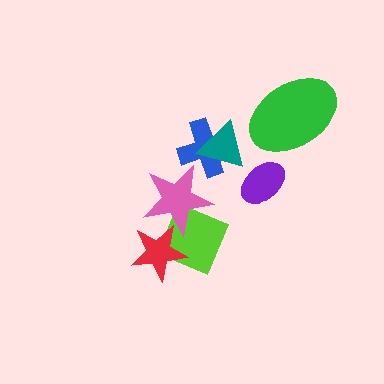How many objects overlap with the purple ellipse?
0 objects overlap with the purple ellipse.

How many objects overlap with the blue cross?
2 objects overlap with the blue cross.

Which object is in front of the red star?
The pink star is in front of the red star.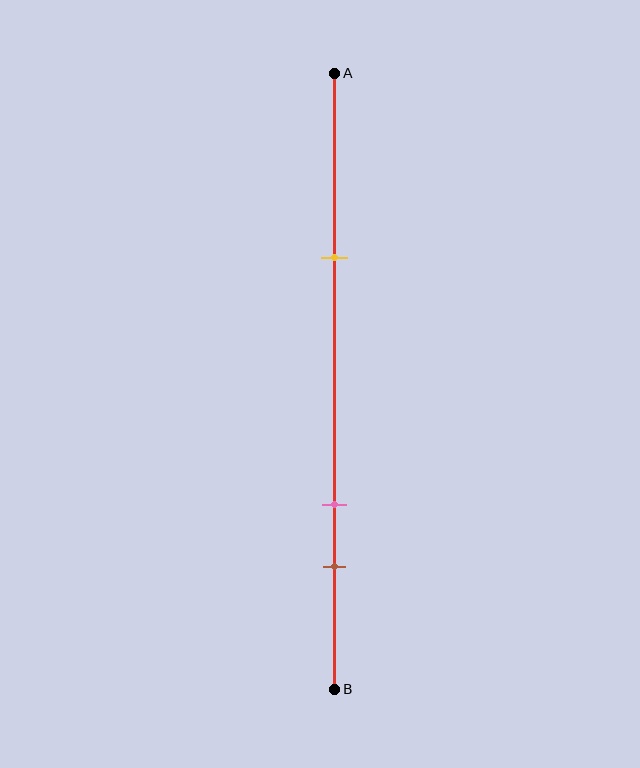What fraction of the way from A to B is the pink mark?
The pink mark is approximately 70% (0.7) of the way from A to B.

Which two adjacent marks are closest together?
The pink and brown marks are the closest adjacent pair.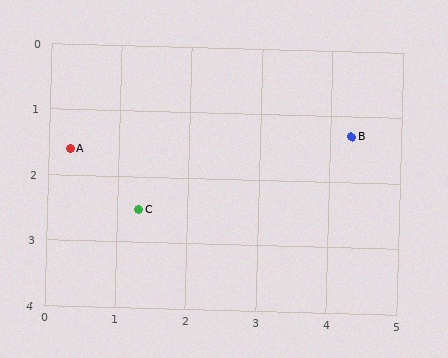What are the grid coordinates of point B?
Point B is at approximately (4.3, 1.3).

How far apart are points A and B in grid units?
Points A and B are about 4.0 grid units apart.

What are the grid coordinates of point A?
Point A is at approximately (0.3, 1.6).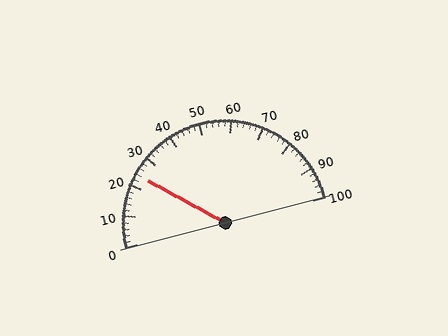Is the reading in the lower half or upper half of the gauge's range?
The reading is in the lower half of the range (0 to 100).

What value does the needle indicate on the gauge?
The needle indicates approximately 24.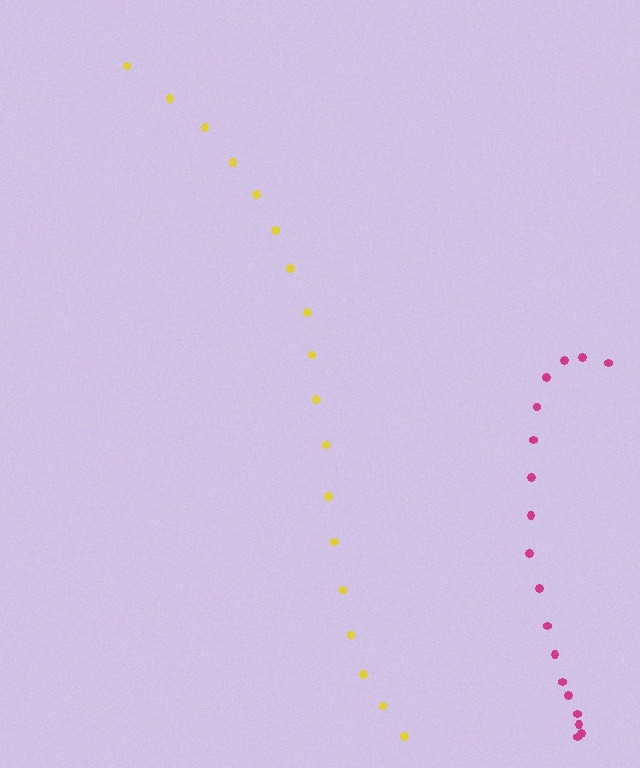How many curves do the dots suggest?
There are 2 distinct paths.